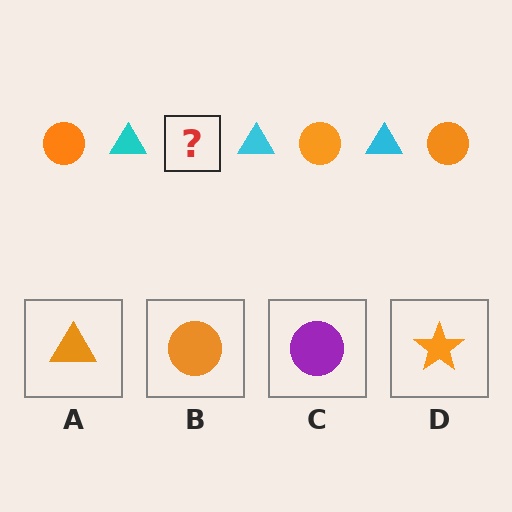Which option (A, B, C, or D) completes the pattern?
B.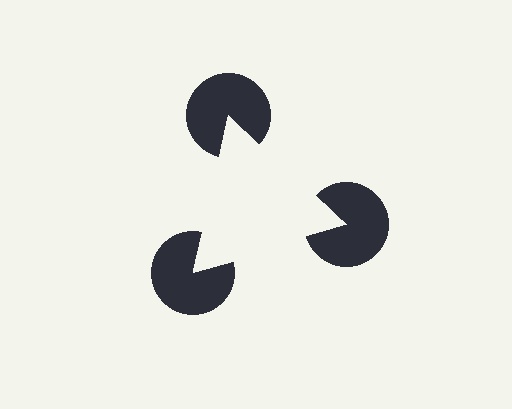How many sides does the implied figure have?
3 sides.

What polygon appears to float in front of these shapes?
An illusory triangle — its edges are inferred from the aligned wedge cuts in the pac-man discs, not physically drawn.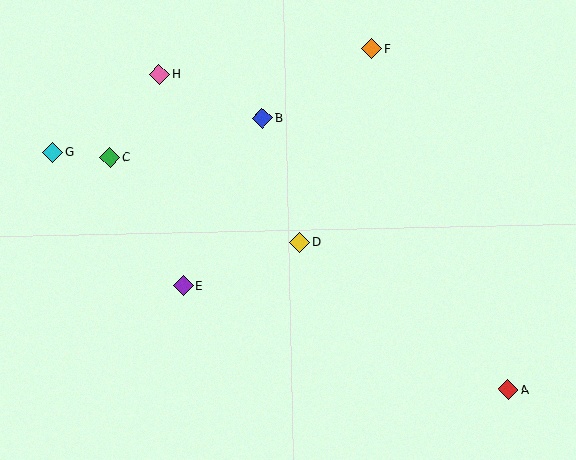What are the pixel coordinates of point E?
Point E is at (184, 286).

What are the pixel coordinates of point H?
Point H is at (159, 74).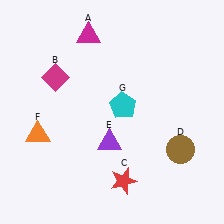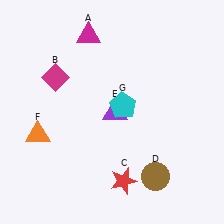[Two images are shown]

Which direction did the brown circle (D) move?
The brown circle (D) moved down.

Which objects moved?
The objects that moved are: the brown circle (D), the purple triangle (E).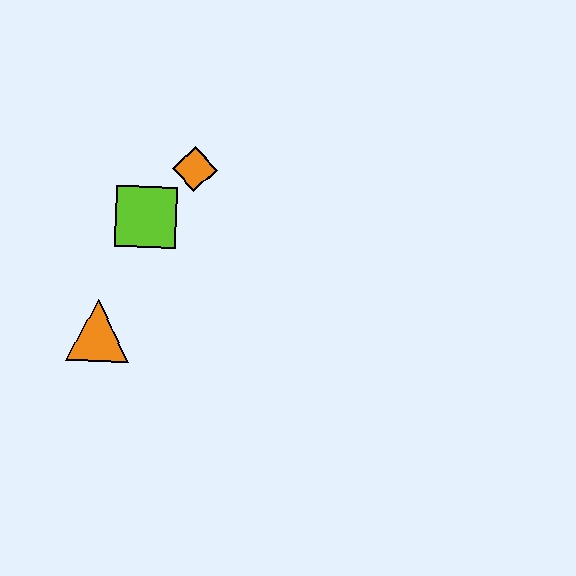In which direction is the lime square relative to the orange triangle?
The lime square is above the orange triangle.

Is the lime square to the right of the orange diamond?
No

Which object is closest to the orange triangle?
The lime square is closest to the orange triangle.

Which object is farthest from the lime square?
The orange triangle is farthest from the lime square.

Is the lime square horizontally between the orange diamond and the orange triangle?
Yes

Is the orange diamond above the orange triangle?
Yes